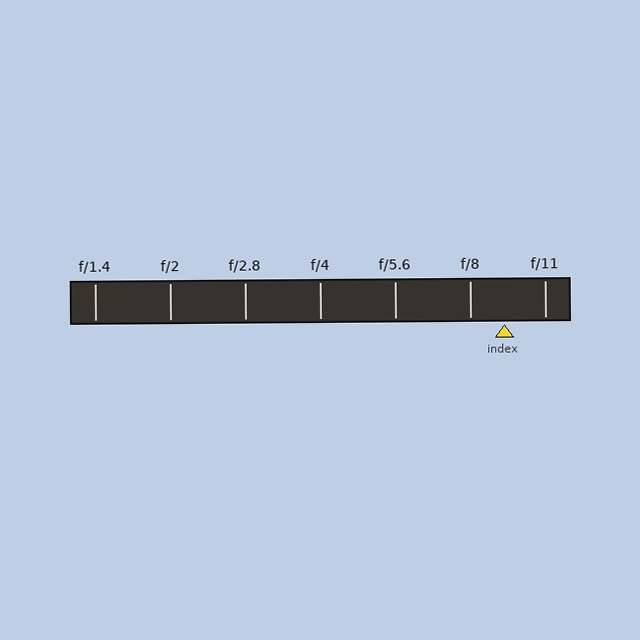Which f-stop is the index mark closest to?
The index mark is closest to f/8.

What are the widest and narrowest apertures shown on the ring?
The widest aperture shown is f/1.4 and the narrowest is f/11.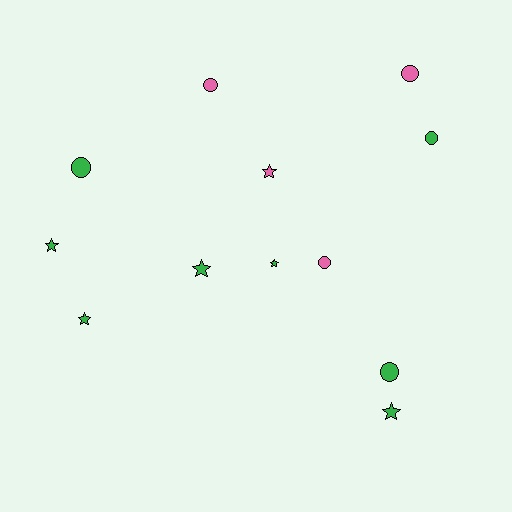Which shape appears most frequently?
Circle, with 6 objects.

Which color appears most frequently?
Green, with 8 objects.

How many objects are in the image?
There are 12 objects.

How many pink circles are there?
There are 3 pink circles.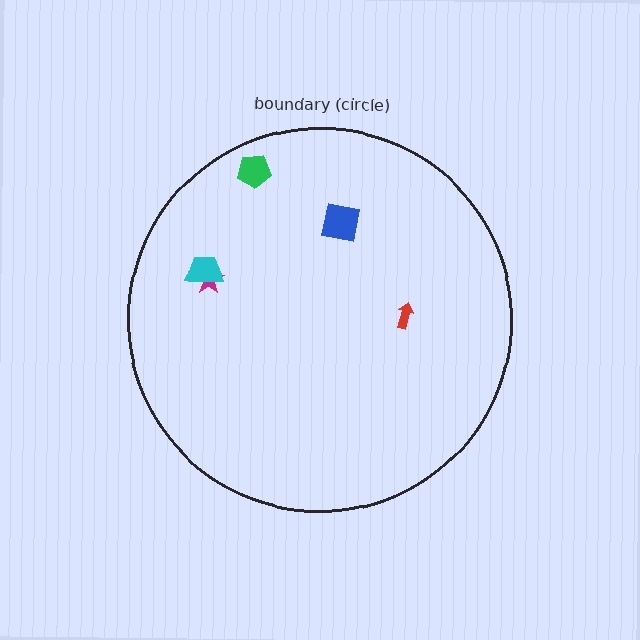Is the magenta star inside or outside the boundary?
Inside.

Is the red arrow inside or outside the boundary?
Inside.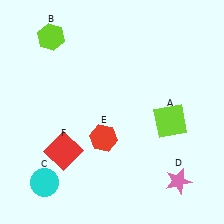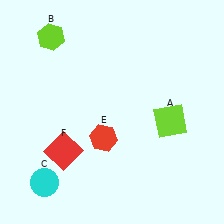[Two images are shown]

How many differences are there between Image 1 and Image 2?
There is 1 difference between the two images.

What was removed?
The pink star (D) was removed in Image 2.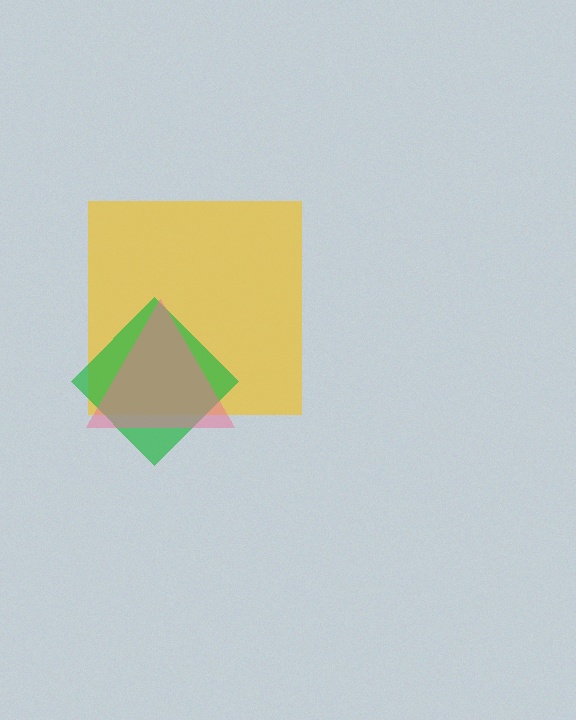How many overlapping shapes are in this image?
There are 3 overlapping shapes in the image.